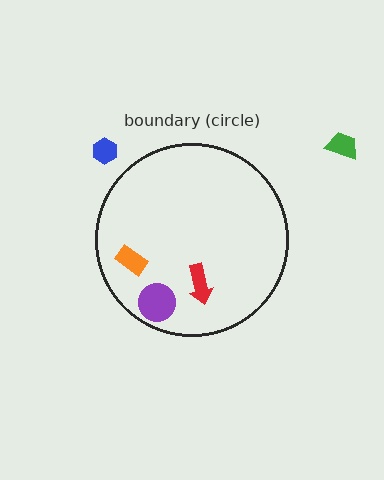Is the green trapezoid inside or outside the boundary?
Outside.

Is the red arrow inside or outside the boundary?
Inside.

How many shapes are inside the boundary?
3 inside, 2 outside.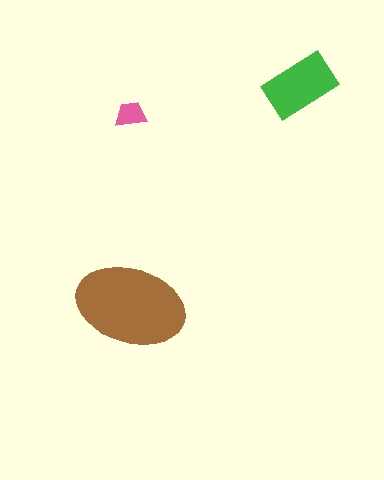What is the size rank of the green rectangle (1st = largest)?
2nd.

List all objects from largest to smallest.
The brown ellipse, the green rectangle, the pink trapezoid.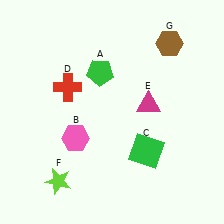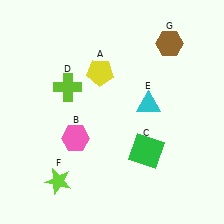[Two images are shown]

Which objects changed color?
A changed from green to yellow. D changed from red to lime. E changed from magenta to cyan.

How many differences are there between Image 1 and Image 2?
There are 3 differences between the two images.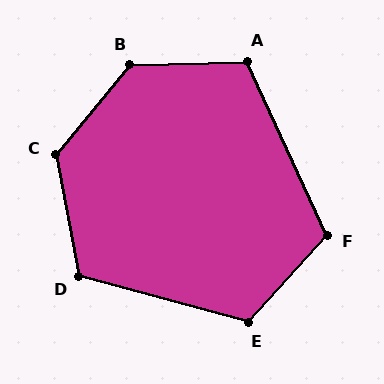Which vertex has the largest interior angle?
B, at approximately 131 degrees.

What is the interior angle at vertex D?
Approximately 116 degrees (obtuse).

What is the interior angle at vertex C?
Approximately 130 degrees (obtuse).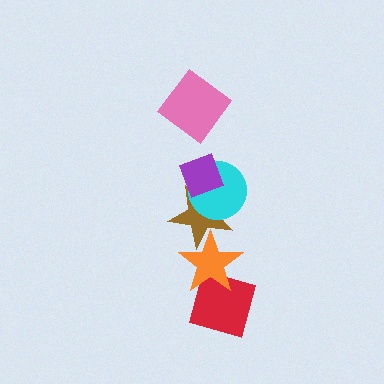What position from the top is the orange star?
The orange star is 5th from the top.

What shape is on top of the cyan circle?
The purple diamond is on top of the cyan circle.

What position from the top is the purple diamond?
The purple diamond is 2nd from the top.